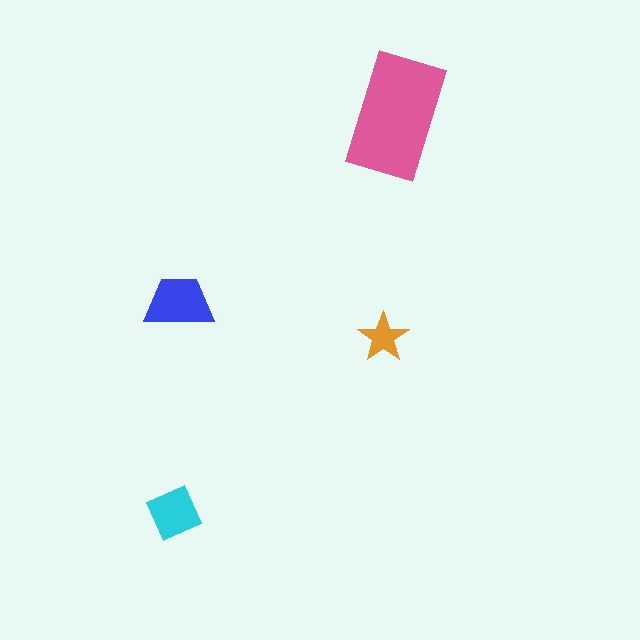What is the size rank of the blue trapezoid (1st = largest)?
2nd.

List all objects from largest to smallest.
The pink rectangle, the blue trapezoid, the cyan square, the orange star.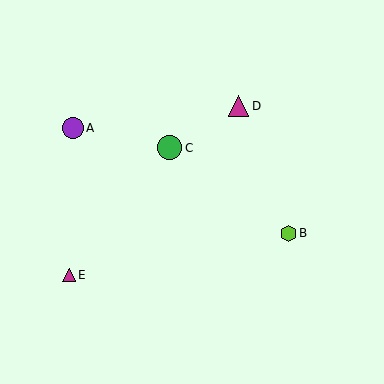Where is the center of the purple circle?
The center of the purple circle is at (73, 128).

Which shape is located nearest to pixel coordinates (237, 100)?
The magenta triangle (labeled D) at (239, 106) is nearest to that location.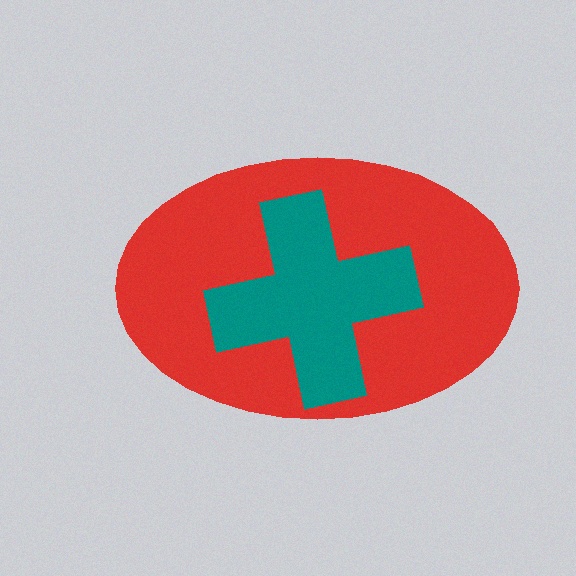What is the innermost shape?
The teal cross.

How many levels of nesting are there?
2.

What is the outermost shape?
The red ellipse.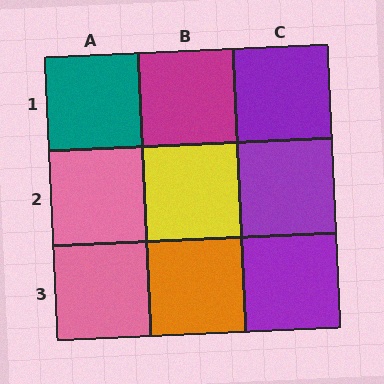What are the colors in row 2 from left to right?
Pink, yellow, purple.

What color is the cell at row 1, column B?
Magenta.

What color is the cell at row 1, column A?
Teal.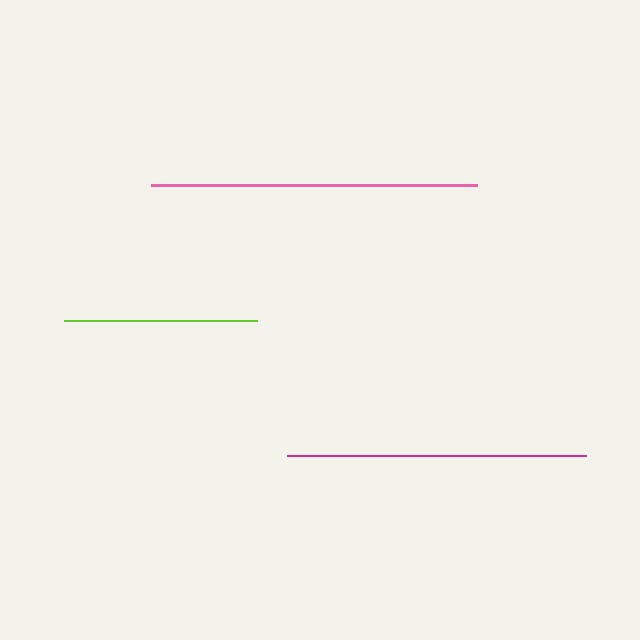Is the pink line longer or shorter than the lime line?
The pink line is longer than the lime line.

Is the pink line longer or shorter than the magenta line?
The pink line is longer than the magenta line.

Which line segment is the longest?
The pink line is the longest at approximately 325 pixels.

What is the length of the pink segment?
The pink segment is approximately 325 pixels long.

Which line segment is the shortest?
The lime line is the shortest at approximately 193 pixels.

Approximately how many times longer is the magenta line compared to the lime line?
The magenta line is approximately 1.6 times the length of the lime line.